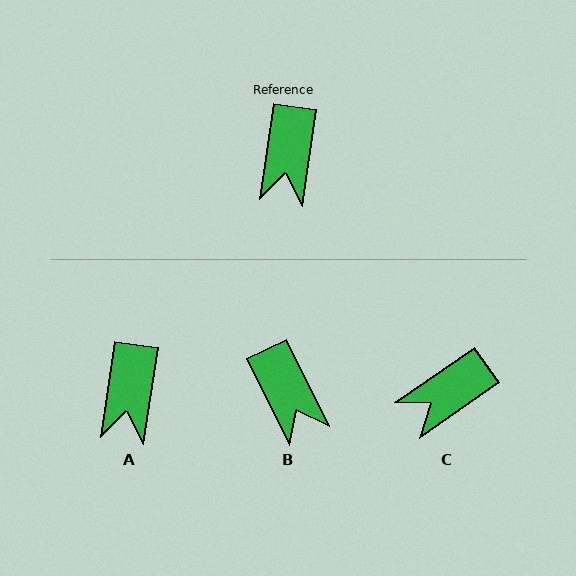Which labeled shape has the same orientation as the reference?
A.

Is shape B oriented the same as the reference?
No, it is off by about 35 degrees.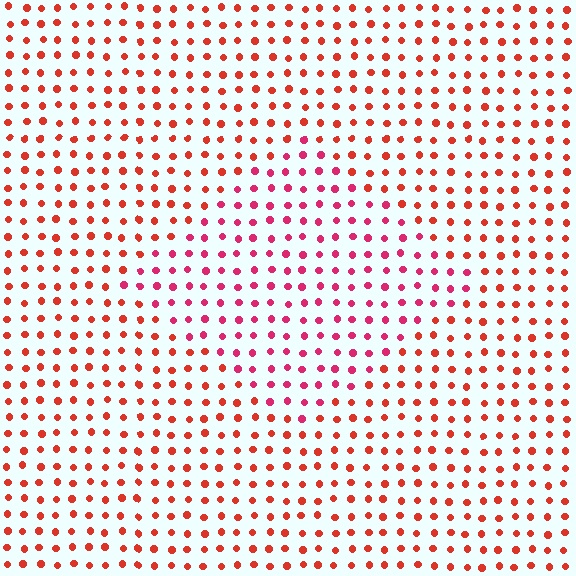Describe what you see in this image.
The image is filled with small red elements in a uniform arrangement. A diamond-shaped region is visible where the elements are tinted to a slightly different hue, forming a subtle color boundary.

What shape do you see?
I see a diamond.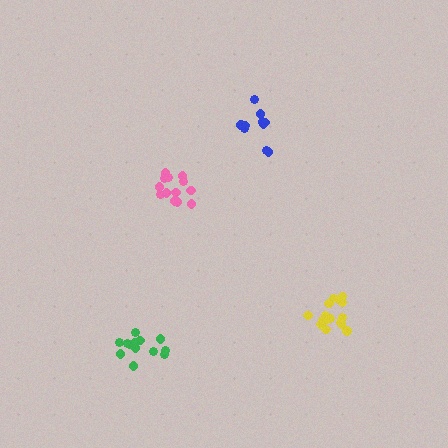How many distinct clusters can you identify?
There are 4 distinct clusters.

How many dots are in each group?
Group 1: 16 dots, Group 2: 13 dots, Group 3: 13 dots, Group 4: 11 dots (53 total).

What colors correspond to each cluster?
The clusters are colored: yellow, green, pink, blue.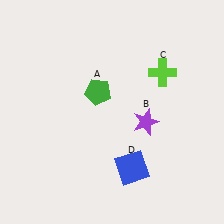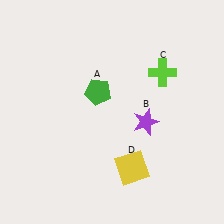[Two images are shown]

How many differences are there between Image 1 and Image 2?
There is 1 difference between the two images.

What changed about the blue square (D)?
In Image 1, D is blue. In Image 2, it changed to yellow.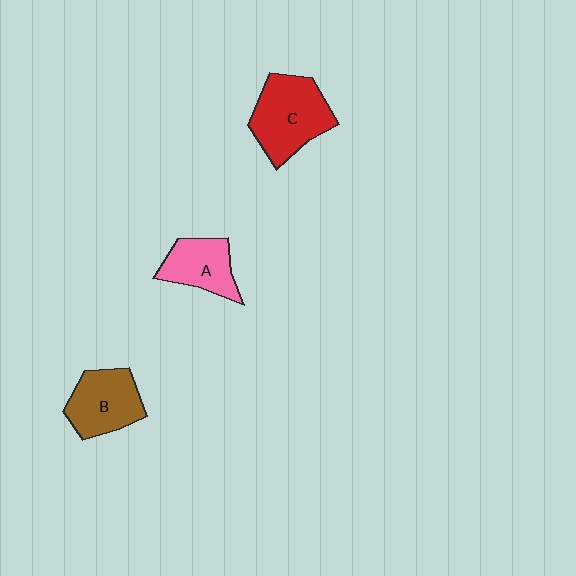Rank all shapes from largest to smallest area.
From largest to smallest: C (red), B (brown), A (pink).